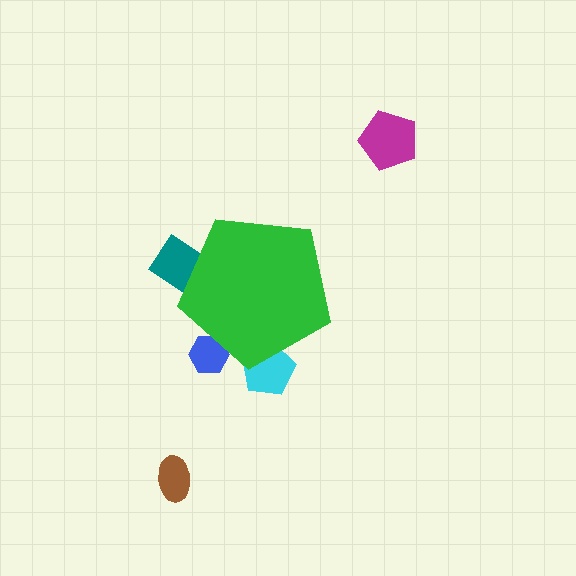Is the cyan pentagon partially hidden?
Yes, the cyan pentagon is partially hidden behind the green pentagon.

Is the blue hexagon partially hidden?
Yes, the blue hexagon is partially hidden behind the green pentagon.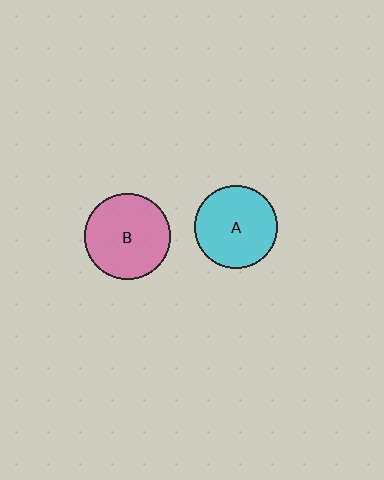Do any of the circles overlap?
No, none of the circles overlap.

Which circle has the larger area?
Circle B (pink).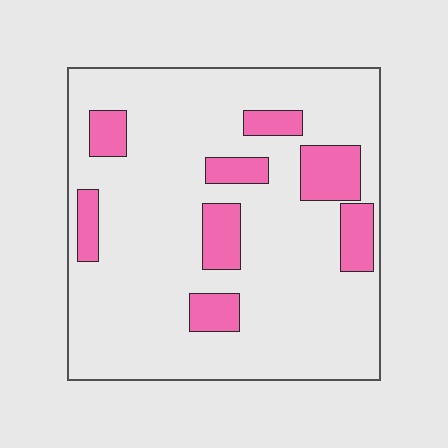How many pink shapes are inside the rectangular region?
8.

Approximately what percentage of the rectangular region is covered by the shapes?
Approximately 15%.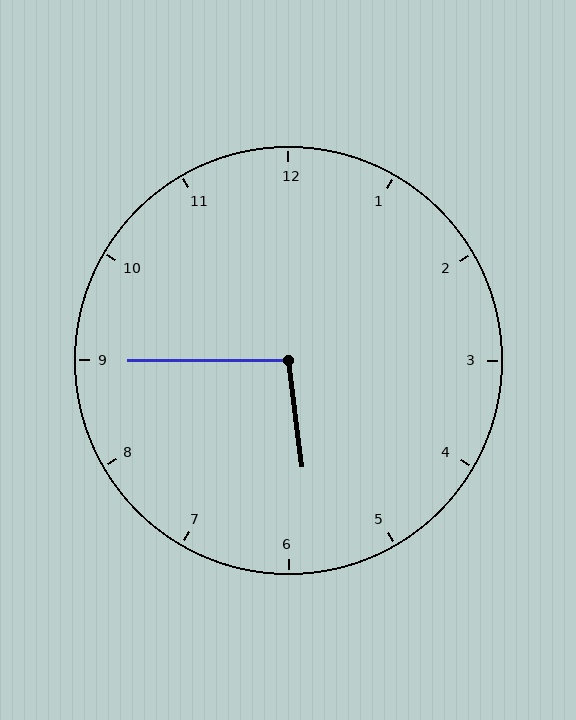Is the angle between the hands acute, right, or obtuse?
It is obtuse.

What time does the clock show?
5:45.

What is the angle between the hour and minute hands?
Approximately 98 degrees.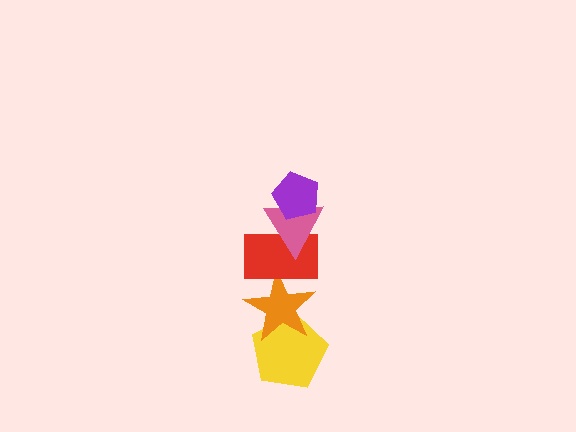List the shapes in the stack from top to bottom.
From top to bottom: the purple pentagon, the pink triangle, the red rectangle, the orange star, the yellow pentagon.